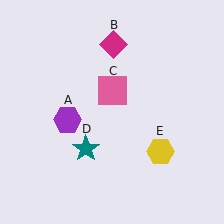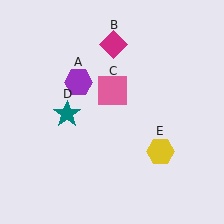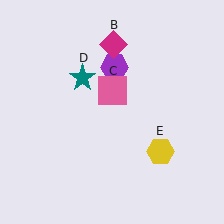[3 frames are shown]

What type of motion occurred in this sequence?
The purple hexagon (object A), teal star (object D) rotated clockwise around the center of the scene.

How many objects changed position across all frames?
2 objects changed position: purple hexagon (object A), teal star (object D).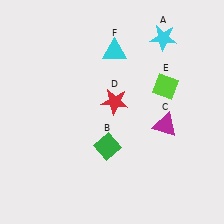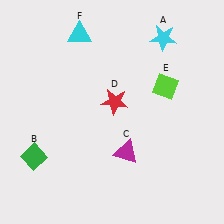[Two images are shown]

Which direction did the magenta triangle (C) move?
The magenta triangle (C) moved left.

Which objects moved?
The objects that moved are: the green diamond (B), the magenta triangle (C), the cyan triangle (F).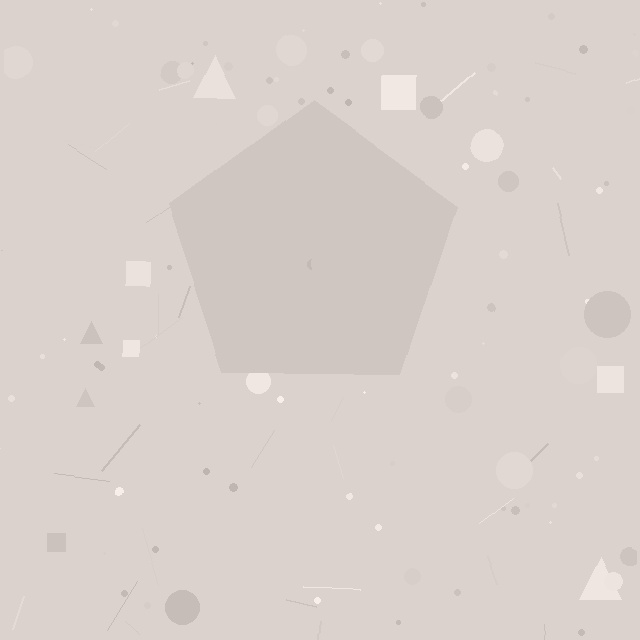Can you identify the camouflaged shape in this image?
The camouflaged shape is a pentagon.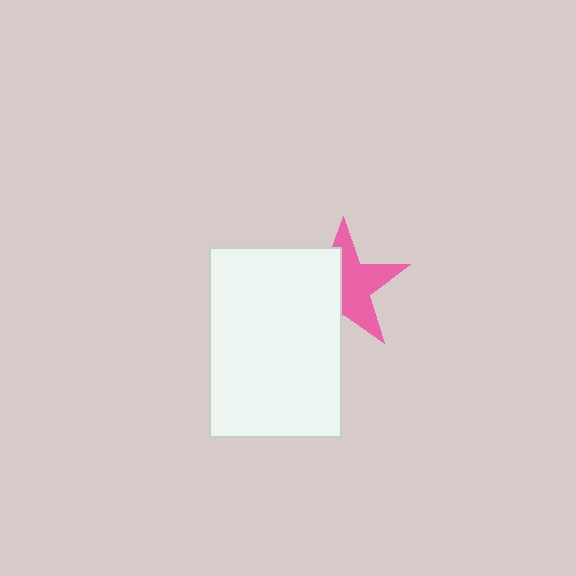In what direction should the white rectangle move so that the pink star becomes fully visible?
The white rectangle should move left. That is the shortest direction to clear the overlap and leave the pink star fully visible.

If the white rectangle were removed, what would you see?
You would see the complete pink star.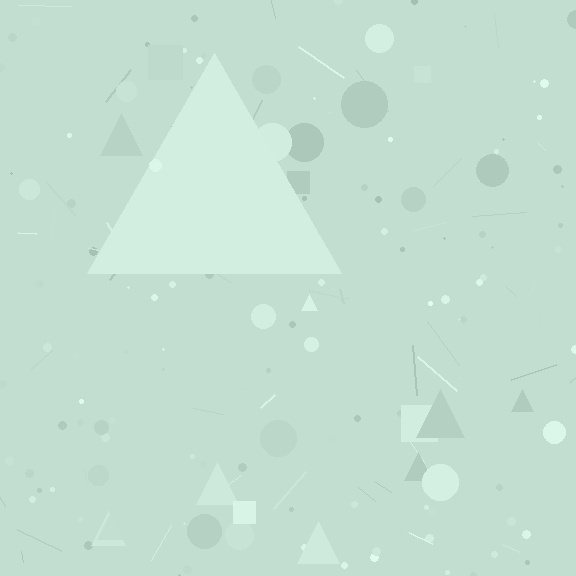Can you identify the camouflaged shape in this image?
The camouflaged shape is a triangle.